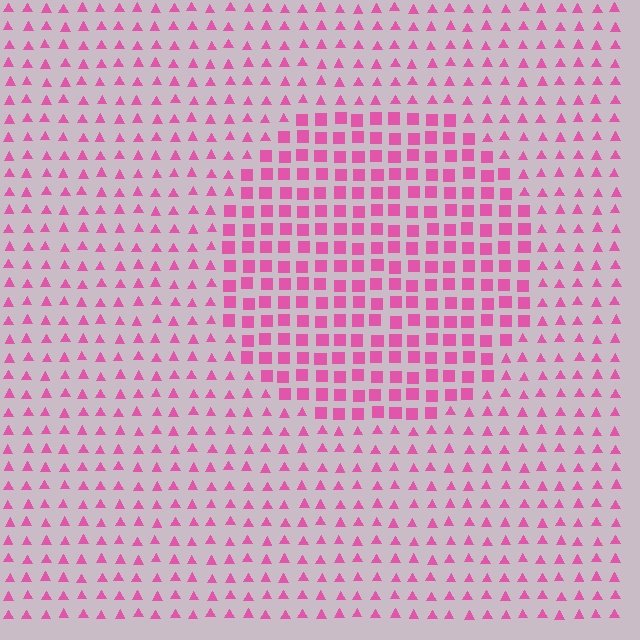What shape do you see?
I see a circle.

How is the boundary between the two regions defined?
The boundary is defined by a change in element shape: squares inside vs. triangles outside. All elements share the same color and spacing.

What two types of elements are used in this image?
The image uses squares inside the circle region and triangles outside it.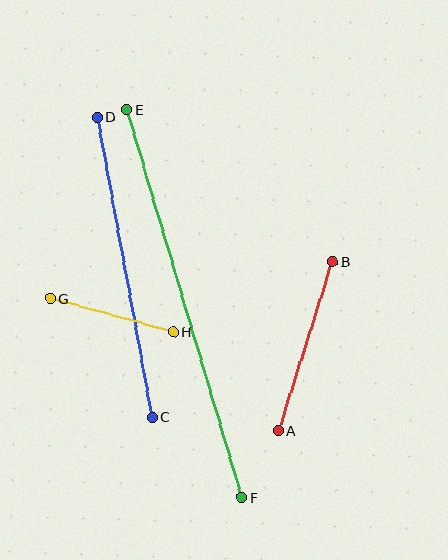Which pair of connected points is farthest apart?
Points E and F are farthest apart.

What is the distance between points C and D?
The distance is approximately 305 pixels.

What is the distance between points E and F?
The distance is approximately 405 pixels.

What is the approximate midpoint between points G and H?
The midpoint is at approximately (112, 315) pixels.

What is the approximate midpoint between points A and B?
The midpoint is at approximately (305, 346) pixels.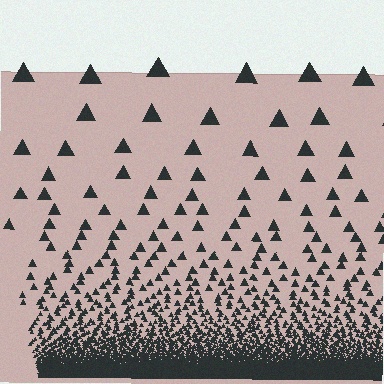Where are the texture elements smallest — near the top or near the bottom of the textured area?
Near the bottom.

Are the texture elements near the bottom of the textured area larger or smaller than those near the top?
Smaller. The gradient is inverted — elements near the bottom are smaller and denser.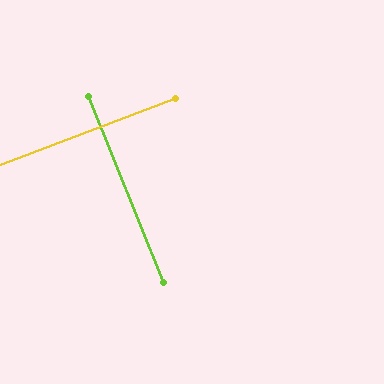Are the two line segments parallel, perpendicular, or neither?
Perpendicular — they meet at approximately 89°.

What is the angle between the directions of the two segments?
Approximately 89 degrees.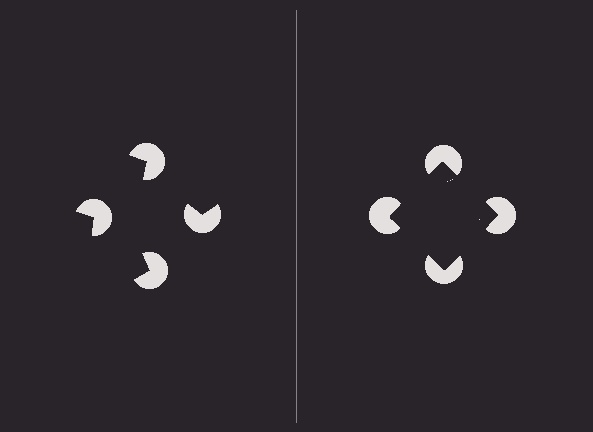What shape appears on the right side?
An illusory square.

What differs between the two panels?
The pac-man discs are positioned identically on both sides; only the wedge orientations differ. On the right they align to a square; on the left they are misaligned.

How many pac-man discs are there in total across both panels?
8 — 4 on each side.